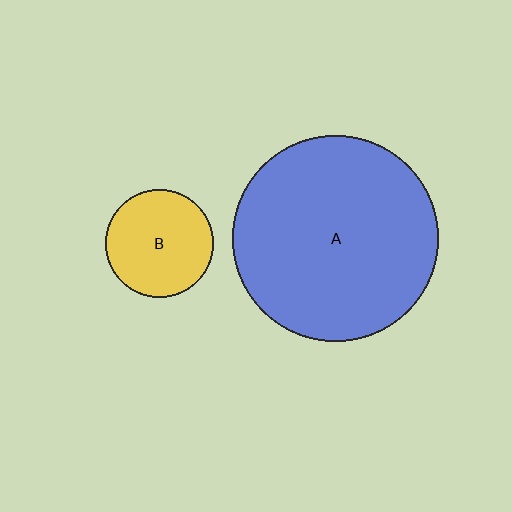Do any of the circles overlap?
No, none of the circles overlap.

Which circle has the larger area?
Circle A (blue).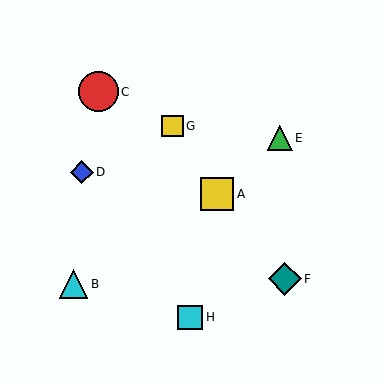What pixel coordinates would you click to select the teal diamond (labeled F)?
Click at (285, 279) to select the teal diamond F.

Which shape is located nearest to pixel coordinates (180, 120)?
The yellow square (labeled G) at (173, 126) is nearest to that location.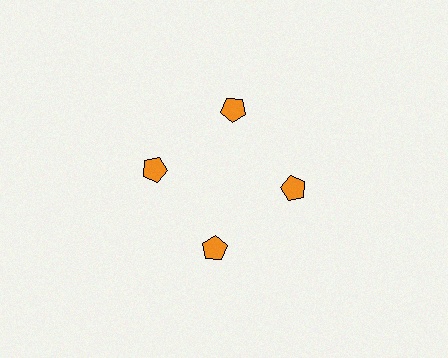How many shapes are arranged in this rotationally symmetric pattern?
There are 4 shapes, arranged in 4 groups of 1.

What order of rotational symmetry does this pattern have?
This pattern has 4-fold rotational symmetry.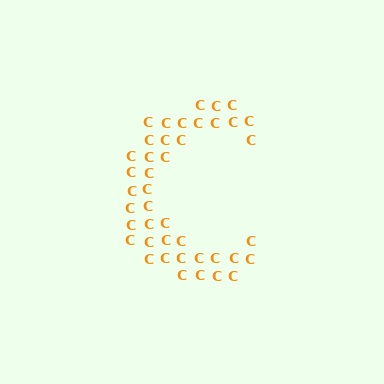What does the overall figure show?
The overall figure shows the letter C.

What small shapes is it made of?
It is made of small letter C's.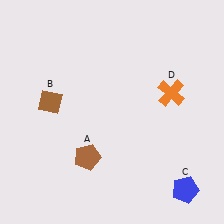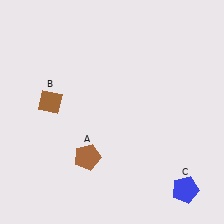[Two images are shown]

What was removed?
The orange cross (D) was removed in Image 2.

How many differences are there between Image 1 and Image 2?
There is 1 difference between the two images.